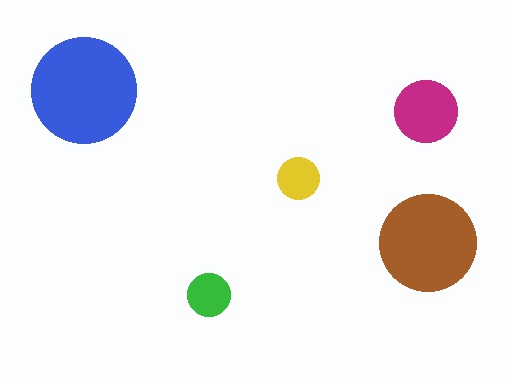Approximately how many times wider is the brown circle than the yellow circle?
About 2.5 times wider.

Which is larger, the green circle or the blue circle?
The blue one.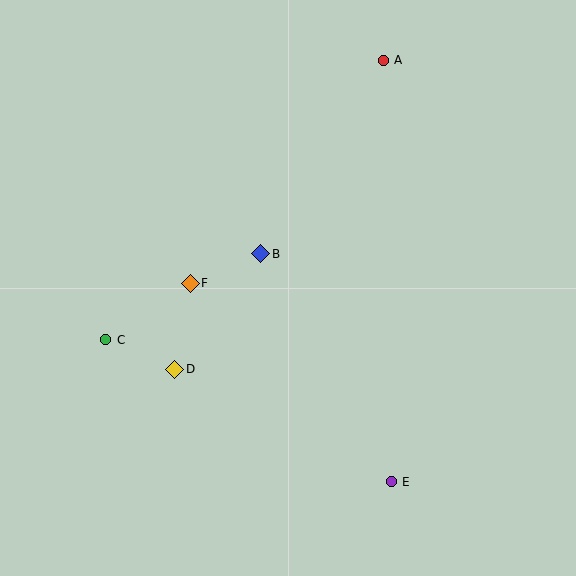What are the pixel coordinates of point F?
Point F is at (190, 283).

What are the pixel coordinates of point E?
Point E is at (391, 482).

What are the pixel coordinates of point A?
Point A is at (383, 60).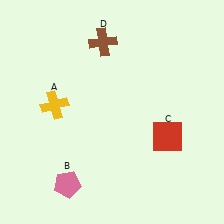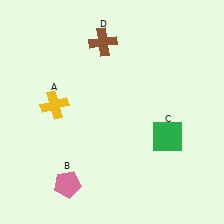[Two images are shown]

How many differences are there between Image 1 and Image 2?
There is 1 difference between the two images.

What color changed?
The square (C) changed from red in Image 1 to green in Image 2.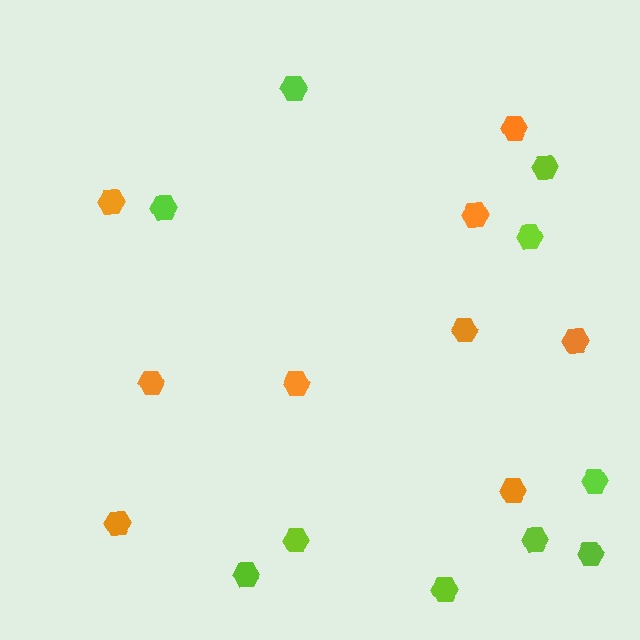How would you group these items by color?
There are 2 groups: one group of lime hexagons (10) and one group of orange hexagons (9).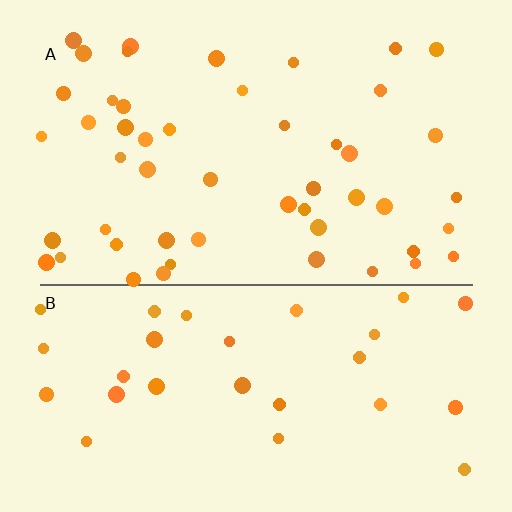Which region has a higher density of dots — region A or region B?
A (the top).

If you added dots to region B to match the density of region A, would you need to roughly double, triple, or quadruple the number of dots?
Approximately double.